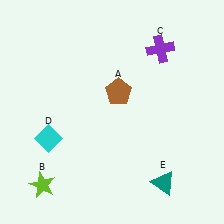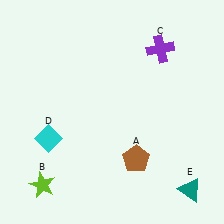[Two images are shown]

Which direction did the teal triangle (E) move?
The teal triangle (E) moved right.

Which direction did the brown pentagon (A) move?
The brown pentagon (A) moved down.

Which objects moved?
The objects that moved are: the brown pentagon (A), the teal triangle (E).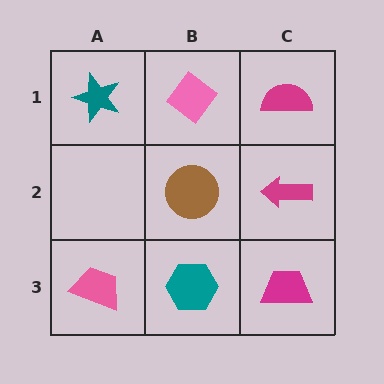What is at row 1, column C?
A magenta semicircle.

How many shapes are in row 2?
2 shapes.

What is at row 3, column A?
A pink trapezoid.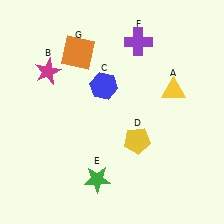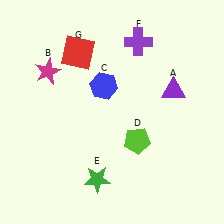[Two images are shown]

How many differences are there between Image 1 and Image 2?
There are 3 differences between the two images.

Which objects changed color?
A changed from yellow to purple. D changed from yellow to lime. G changed from orange to red.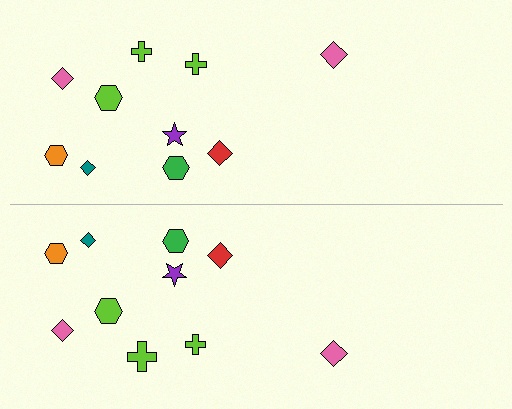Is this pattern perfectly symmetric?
No, the pattern is not perfectly symmetric. The lime cross on the bottom side has a different size than its mirror counterpart.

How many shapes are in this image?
There are 20 shapes in this image.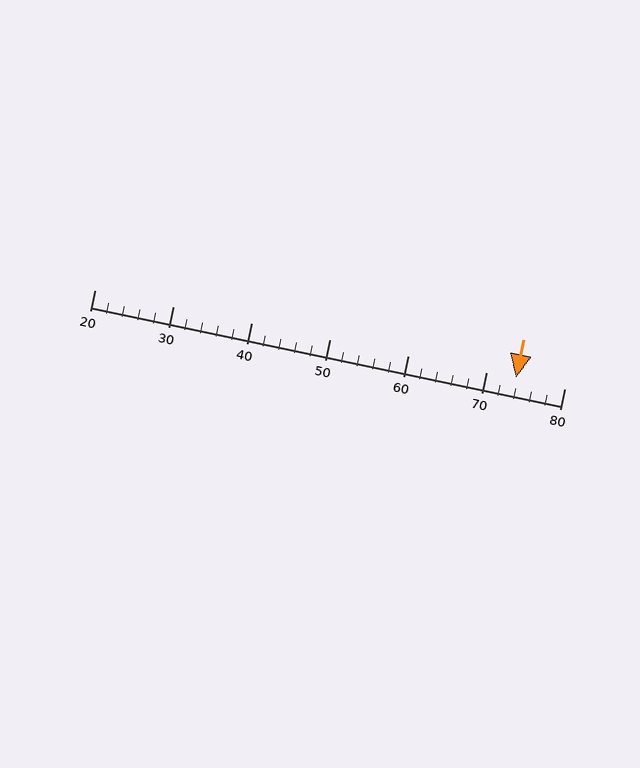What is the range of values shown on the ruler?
The ruler shows values from 20 to 80.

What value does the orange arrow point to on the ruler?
The orange arrow points to approximately 74.